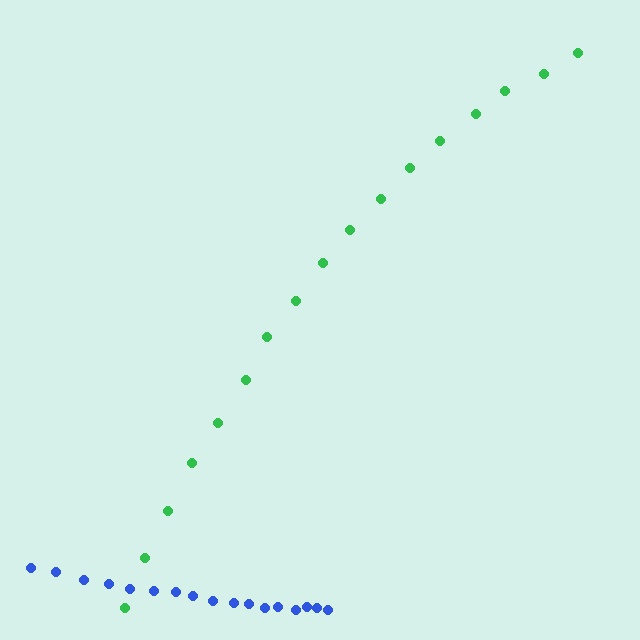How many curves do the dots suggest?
There are 2 distinct paths.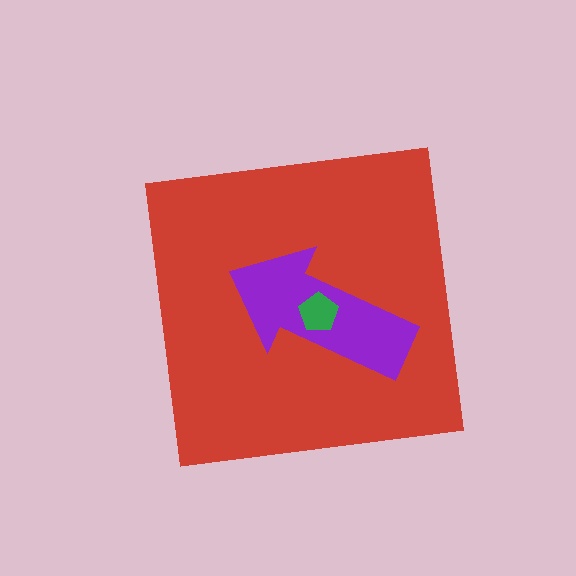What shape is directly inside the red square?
The purple arrow.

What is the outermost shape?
The red square.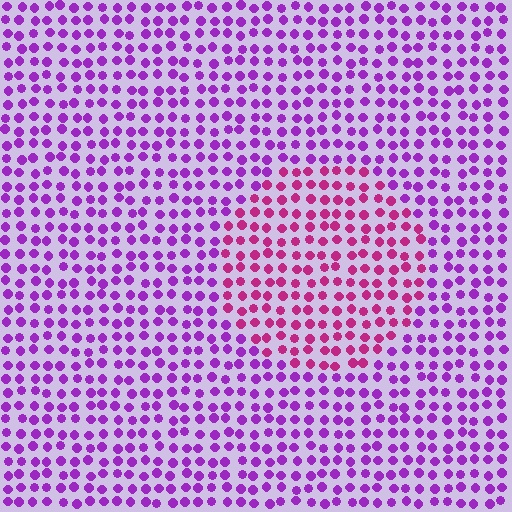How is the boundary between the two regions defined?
The boundary is defined purely by a slight shift in hue (about 38 degrees). Spacing, size, and orientation are identical on both sides.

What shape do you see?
I see a circle.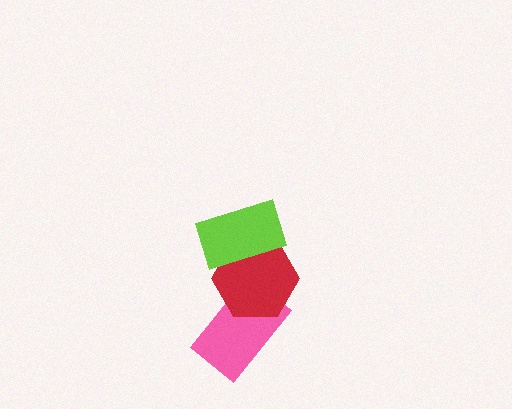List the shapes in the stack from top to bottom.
From top to bottom: the lime rectangle, the red hexagon, the pink rectangle.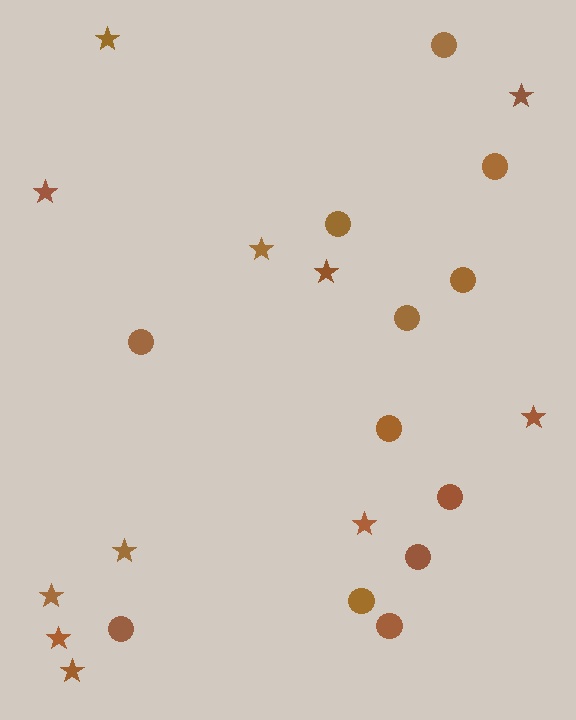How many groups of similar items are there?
There are 2 groups: one group of stars (11) and one group of circles (12).